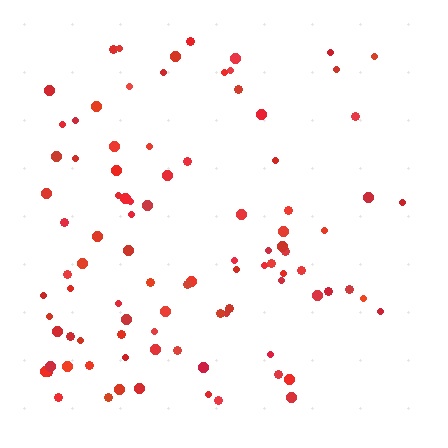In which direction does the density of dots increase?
From right to left, with the left side densest.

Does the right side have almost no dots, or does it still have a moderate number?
Still a moderate number, just noticeably fewer than the left.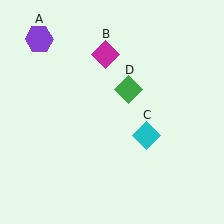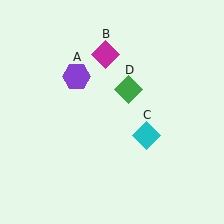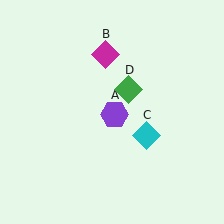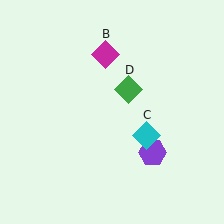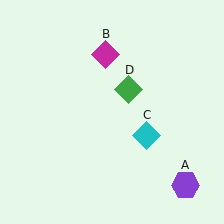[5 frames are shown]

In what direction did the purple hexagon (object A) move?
The purple hexagon (object A) moved down and to the right.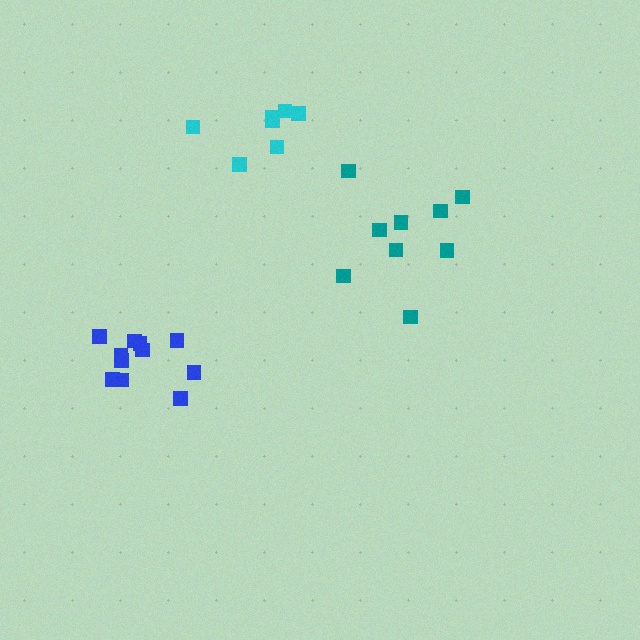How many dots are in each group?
Group 1: 11 dots, Group 2: 9 dots, Group 3: 7 dots (27 total).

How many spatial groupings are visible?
There are 3 spatial groupings.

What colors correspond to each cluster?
The clusters are colored: blue, teal, cyan.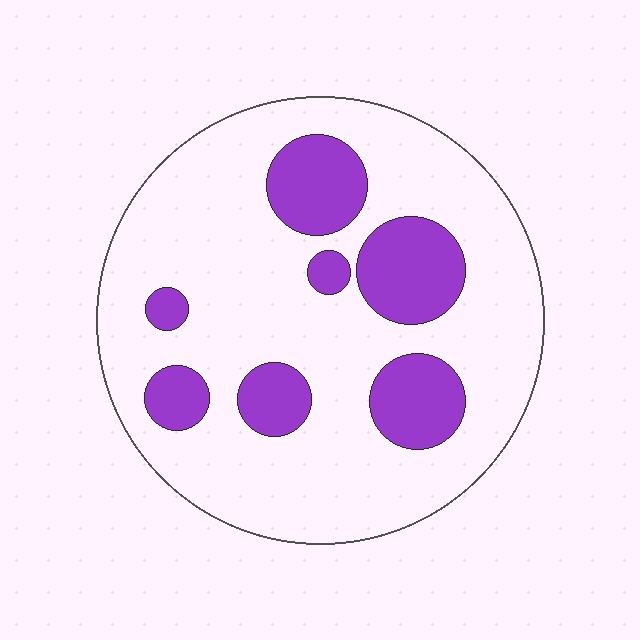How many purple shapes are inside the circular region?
7.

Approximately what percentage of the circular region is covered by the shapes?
Approximately 25%.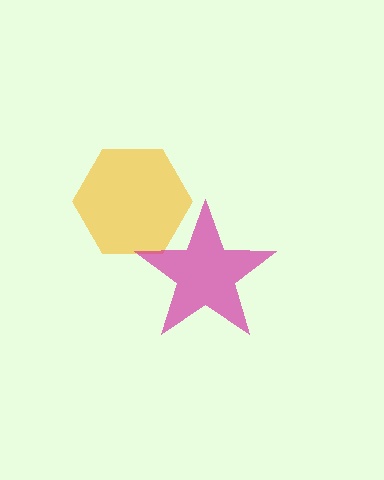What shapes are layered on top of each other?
The layered shapes are: a yellow hexagon, a magenta star.